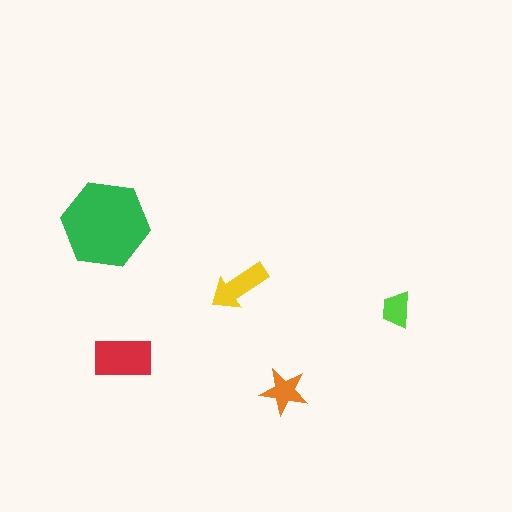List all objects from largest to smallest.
The green hexagon, the red rectangle, the yellow arrow, the orange star, the lime trapezoid.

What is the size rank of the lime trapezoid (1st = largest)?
5th.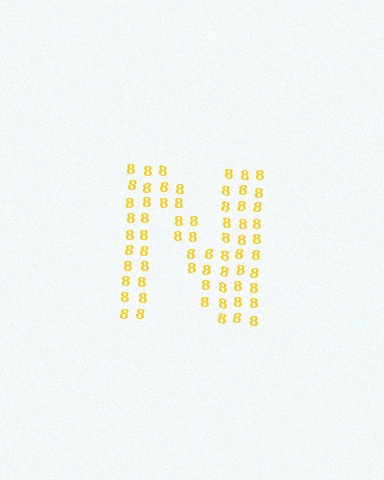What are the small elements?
The small elements are digit 8's.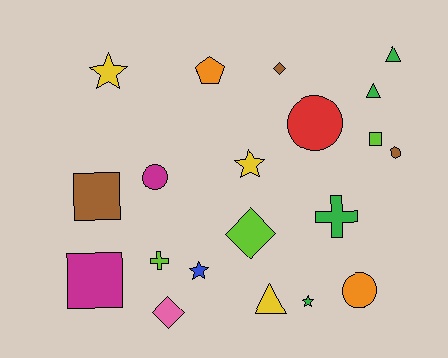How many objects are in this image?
There are 20 objects.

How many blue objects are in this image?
There is 1 blue object.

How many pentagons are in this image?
There is 1 pentagon.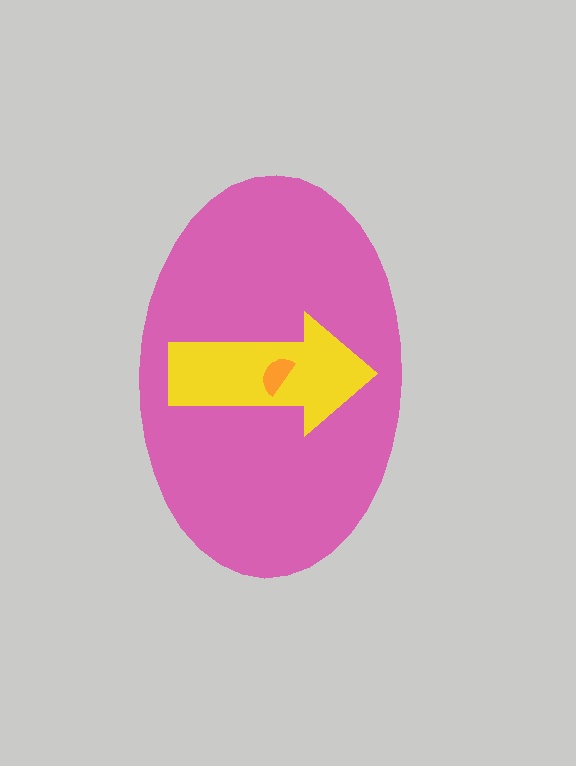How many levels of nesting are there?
3.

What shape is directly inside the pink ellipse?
The yellow arrow.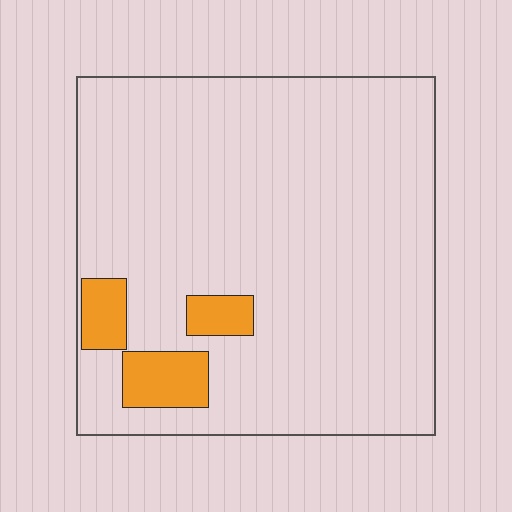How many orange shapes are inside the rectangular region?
3.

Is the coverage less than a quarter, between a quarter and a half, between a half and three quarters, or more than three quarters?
Less than a quarter.